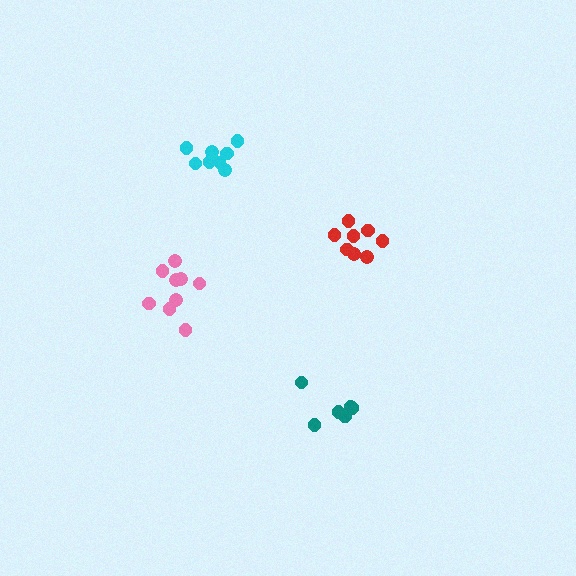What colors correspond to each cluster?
The clusters are colored: cyan, pink, teal, red.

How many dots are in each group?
Group 1: 8 dots, Group 2: 9 dots, Group 3: 6 dots, Group 4: 8 dots (31 total).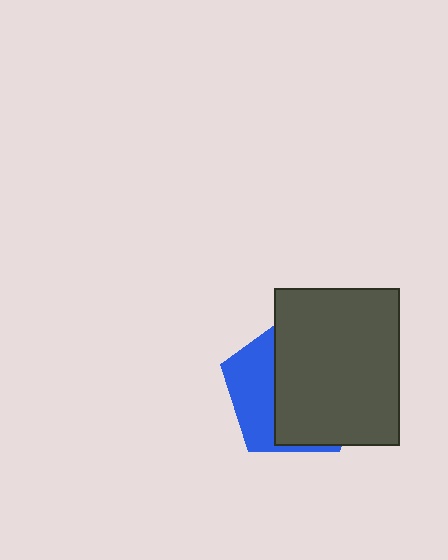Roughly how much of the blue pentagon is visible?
A small part of it is visible (roughly 34%).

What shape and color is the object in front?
The object in front is a dark gray rectangle.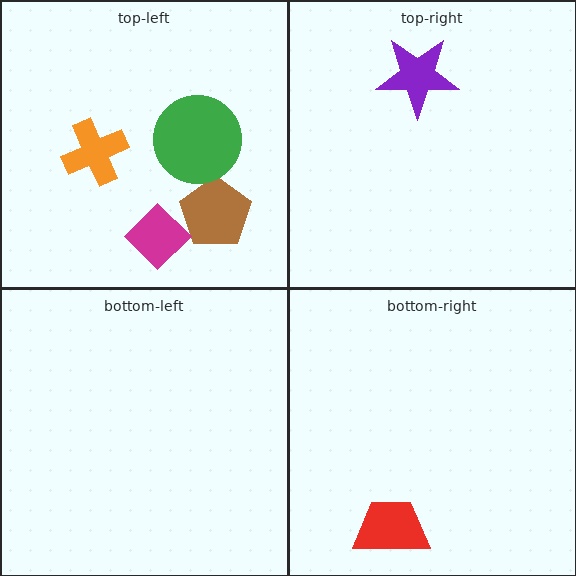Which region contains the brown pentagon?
The top-left region.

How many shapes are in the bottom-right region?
1.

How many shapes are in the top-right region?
1.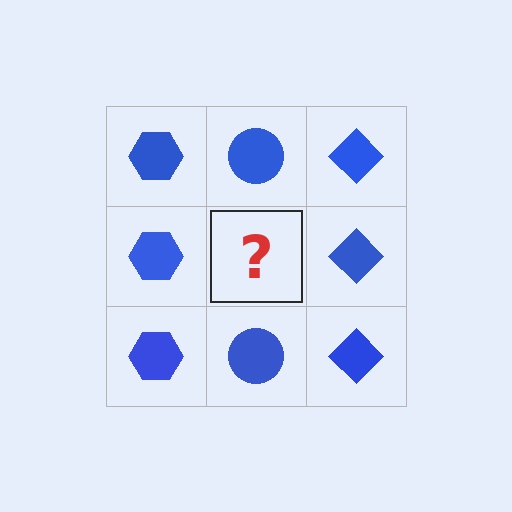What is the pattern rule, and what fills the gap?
The rule is that each column has a consistent shape. The gap should be filled with a blue circle.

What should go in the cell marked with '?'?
The missing cell should contain a blue circle.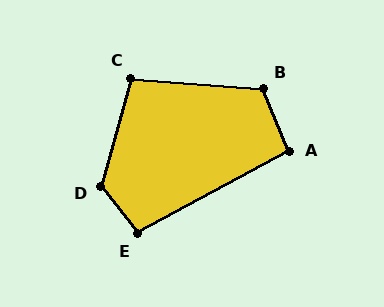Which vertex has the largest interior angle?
D, at approximately 127 degrees.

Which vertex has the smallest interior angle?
A, at approximately 97 degrees.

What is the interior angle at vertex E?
Approximately 99 degrees (obtuse).